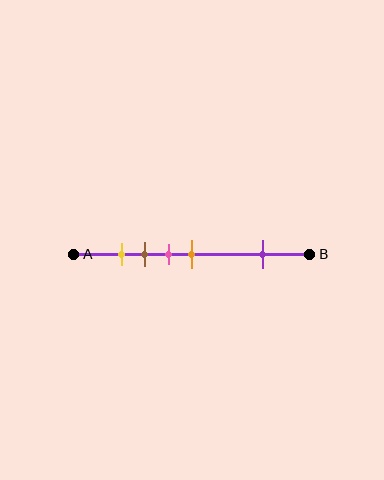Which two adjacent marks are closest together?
The yellow and brown marks are the closest adjacent pair.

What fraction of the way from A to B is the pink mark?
The pink mark is approximately 40% (0.4) of the way from A to B.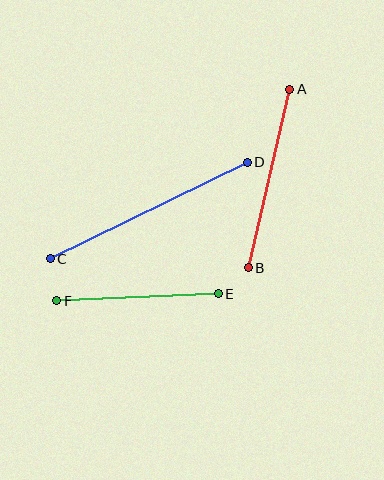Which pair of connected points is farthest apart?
Points C and D are farthest apart.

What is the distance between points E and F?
The distance is approximately 162 pixels.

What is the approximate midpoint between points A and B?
The midpoint is at approximately (269, 179) pixels.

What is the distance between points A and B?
The distance is approximately 183 pixels.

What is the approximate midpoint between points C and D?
The midpoint is at approximately (149, 211) pixels.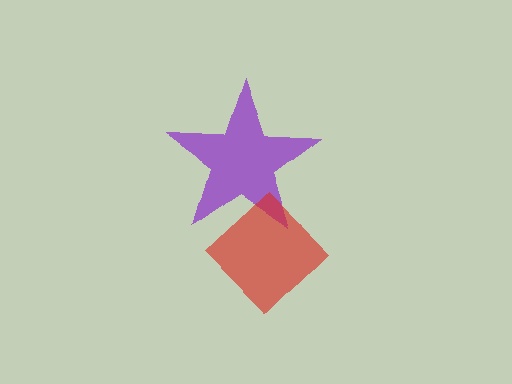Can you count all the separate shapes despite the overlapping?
Yes, there are 2 separate shapes.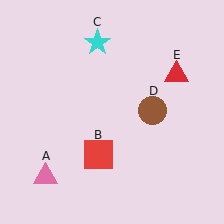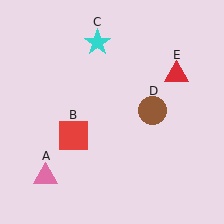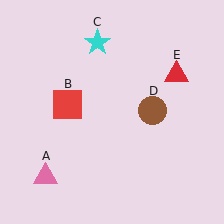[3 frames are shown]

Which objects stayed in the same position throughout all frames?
Pink triangle (object A) and cyan star (object C) and brown circle (object D) and red triangle (object E) remained stationary.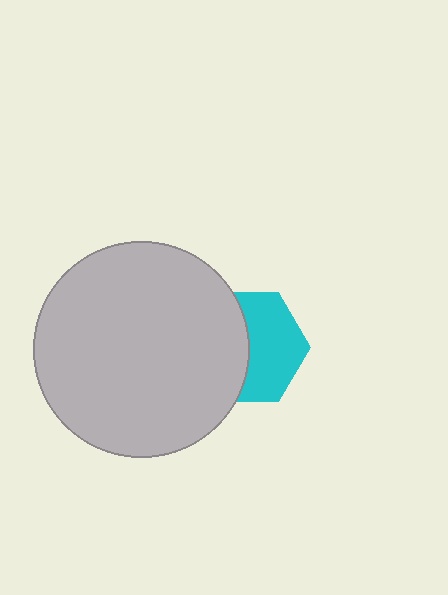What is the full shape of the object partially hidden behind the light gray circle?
The partially hidden object is a cyan hexagon.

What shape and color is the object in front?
The object in front is a light gray circle.